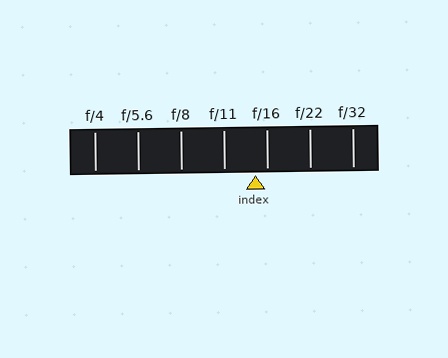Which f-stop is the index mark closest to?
The index mark is closest to f/16.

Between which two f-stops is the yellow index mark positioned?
The index mark is between f/11 and f/16.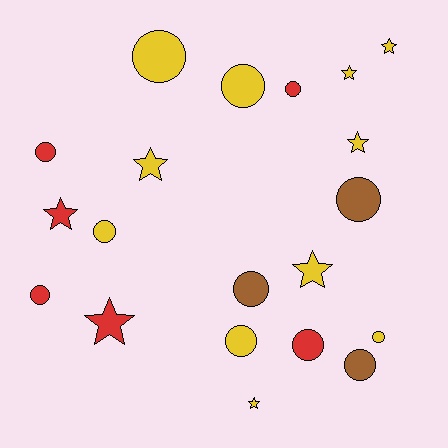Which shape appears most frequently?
Circle, with 12 objects.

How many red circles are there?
There are 4 red circles.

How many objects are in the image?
There are 20 objects.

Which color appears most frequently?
Yellow, with 11 objects.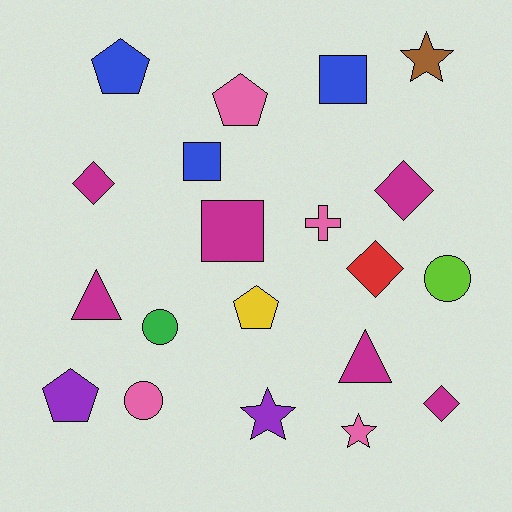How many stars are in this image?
There are 3 stars.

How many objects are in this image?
There are 20 objects.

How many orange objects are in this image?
There are no orange objects.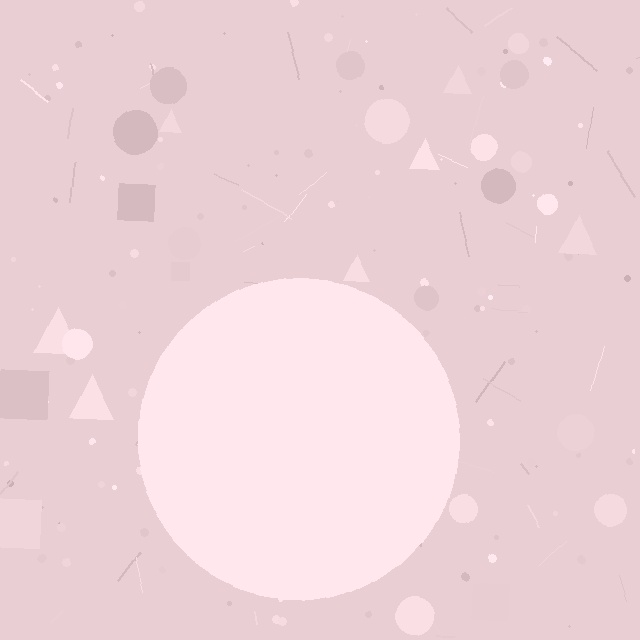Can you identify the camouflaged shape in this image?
The camouflaged shape is a circle.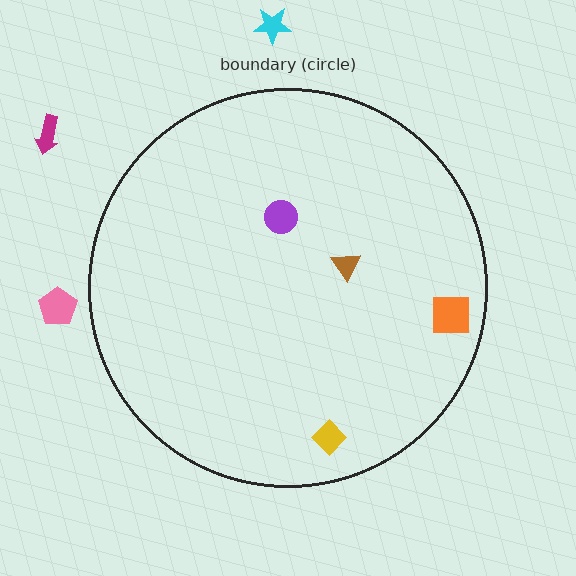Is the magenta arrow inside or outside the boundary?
Outside.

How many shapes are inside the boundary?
4 inside, 3 outside.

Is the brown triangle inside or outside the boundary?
Inside.